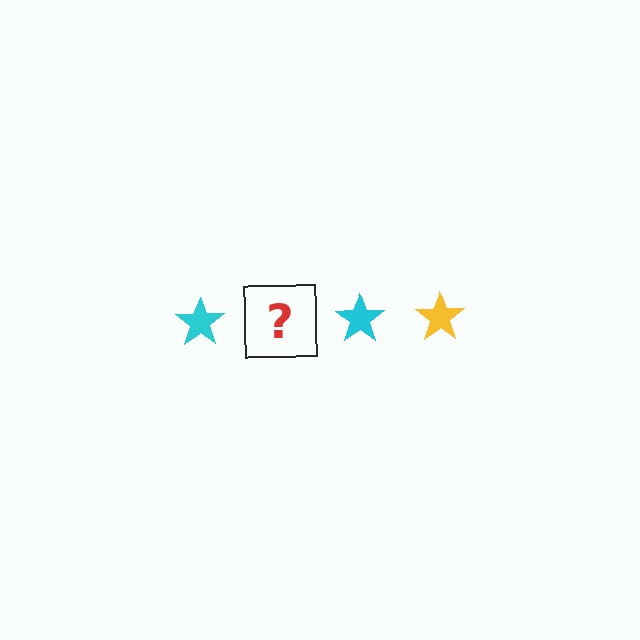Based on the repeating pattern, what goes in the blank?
The blank should be a yellow star.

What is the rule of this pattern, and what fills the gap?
The rule is that the pattern cycles through cyan, yellow stars. The gap should be filled with a yellow star.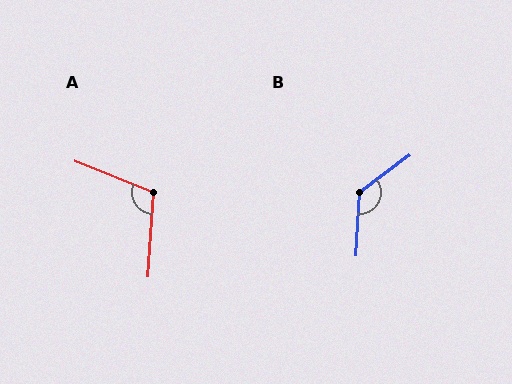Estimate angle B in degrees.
Approximately 130 degrees.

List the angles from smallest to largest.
A (108°), B (130°).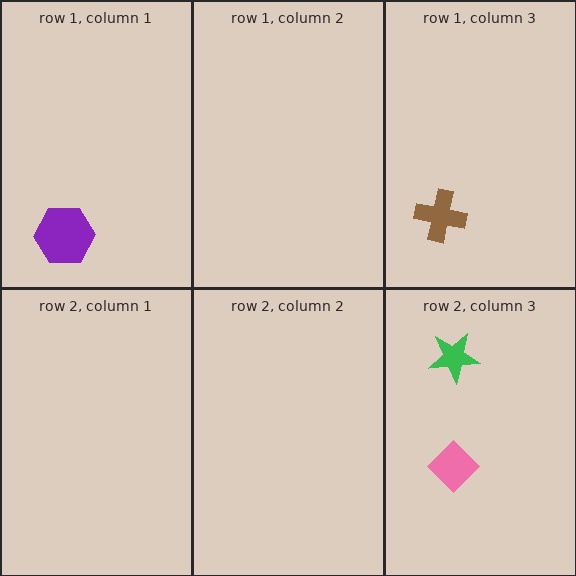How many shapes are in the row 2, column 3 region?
2.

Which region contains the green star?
The row 2, column 3 region.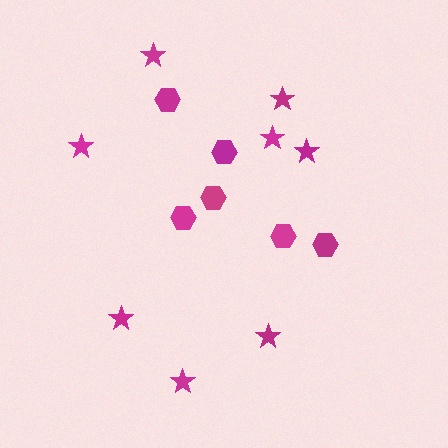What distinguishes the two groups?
There are 2 groups: one group of hexagons (6) and one group of stars (8).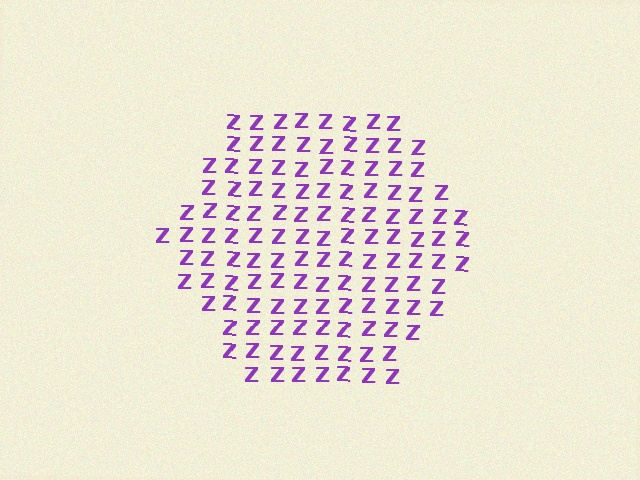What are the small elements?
The small elements are letter Z's.